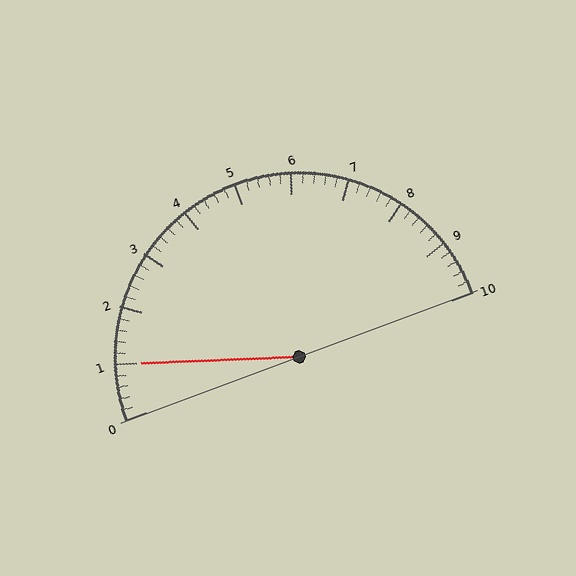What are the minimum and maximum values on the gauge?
The gauge ranges from 0 to 10.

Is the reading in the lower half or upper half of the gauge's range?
The reading is in the lower half of the range (0 to 10).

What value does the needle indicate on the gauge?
The needle indicates approximately 1.0.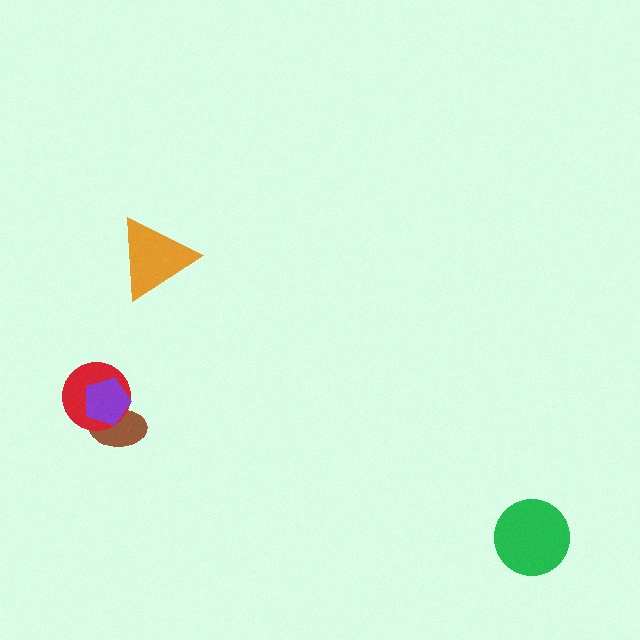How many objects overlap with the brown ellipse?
2 objects overlap with the brown ellipse.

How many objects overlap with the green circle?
0 objects overlap with the green circle.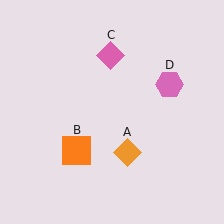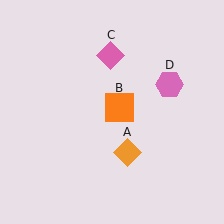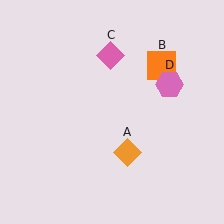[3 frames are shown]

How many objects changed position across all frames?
1 object changed position: orange square (object B).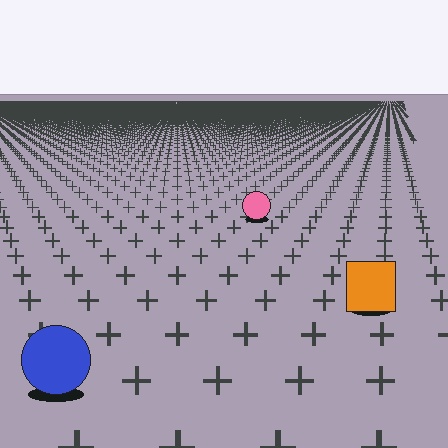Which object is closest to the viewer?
The blue circle is closest. The texture marks near it are larger and more spread out.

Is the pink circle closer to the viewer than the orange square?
No. The orange square is closer — you can tell from the texture gradient: the ground texture is coarser near it.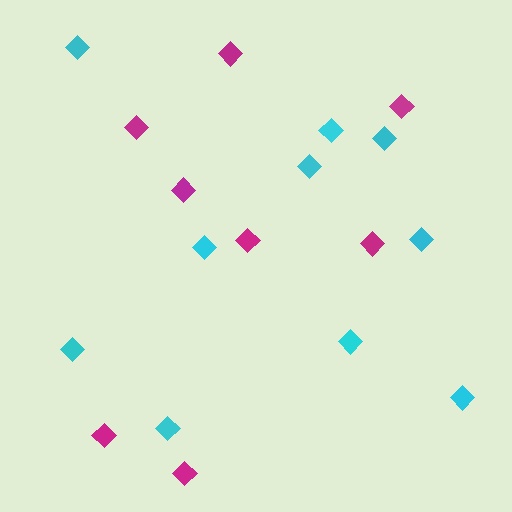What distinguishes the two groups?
There are 2 groups: one group of magenta diamonds (8) and one group of cyan diamonds (10).